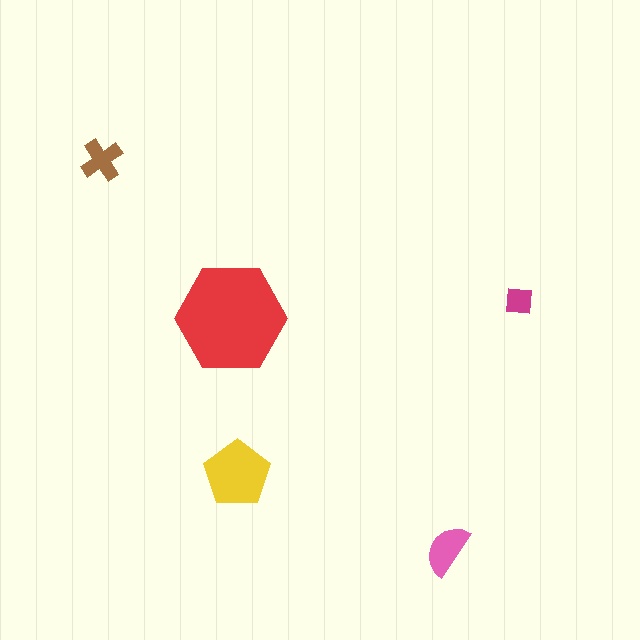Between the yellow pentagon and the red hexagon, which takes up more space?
The red hexagon.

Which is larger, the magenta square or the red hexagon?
The red hexagon.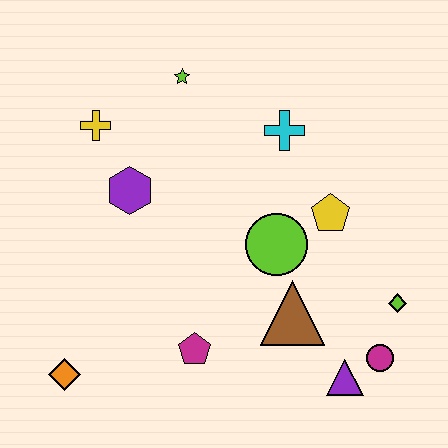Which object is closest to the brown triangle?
The lime circle is closest to the brown triangle.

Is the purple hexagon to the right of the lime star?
No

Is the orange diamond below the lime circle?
Yes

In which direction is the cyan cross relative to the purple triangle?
The cyan cross is above the purple triangle.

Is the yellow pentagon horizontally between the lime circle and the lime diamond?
Yes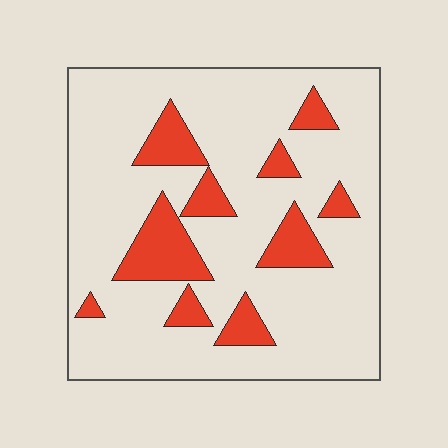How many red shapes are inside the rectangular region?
10.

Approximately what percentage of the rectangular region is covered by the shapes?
Approximately 20%.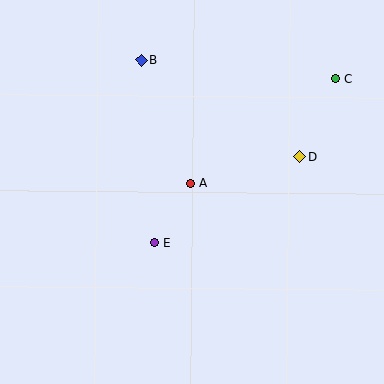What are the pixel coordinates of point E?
Point E is at (154, 242).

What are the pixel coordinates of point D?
Point D is at (300, 157).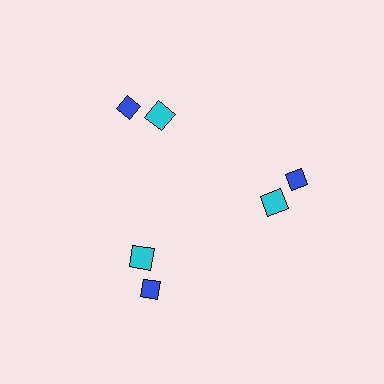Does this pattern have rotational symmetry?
Yes, this pattern has 3-fold rotational symmetry. It looks the same after rotating 120 degrees around the center.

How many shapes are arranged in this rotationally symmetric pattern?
There are 6 shapes, arranged in 3 groups of 2.